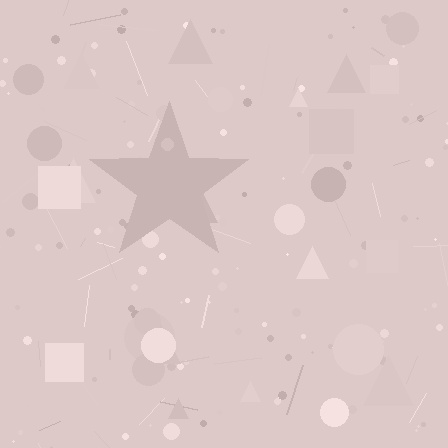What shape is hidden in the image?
A star is hidden in the image.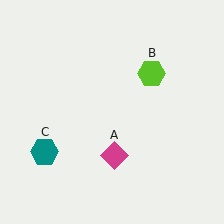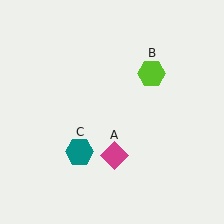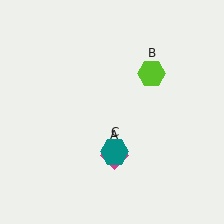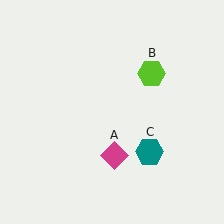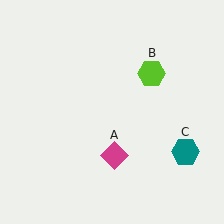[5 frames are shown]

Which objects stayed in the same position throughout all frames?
Magenta diamond (object A) and lime hexagon (object B) remained stationary.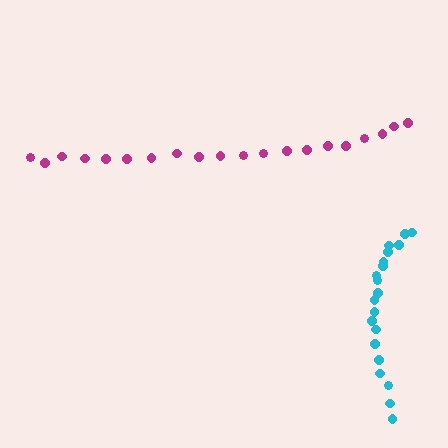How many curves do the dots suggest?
There are 2 distinct paths.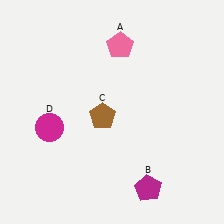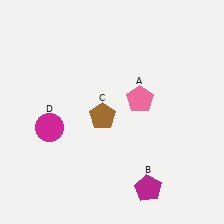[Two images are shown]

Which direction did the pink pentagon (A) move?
The pink pentagon (A) moved down.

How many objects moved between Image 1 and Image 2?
1 object moved between the two images.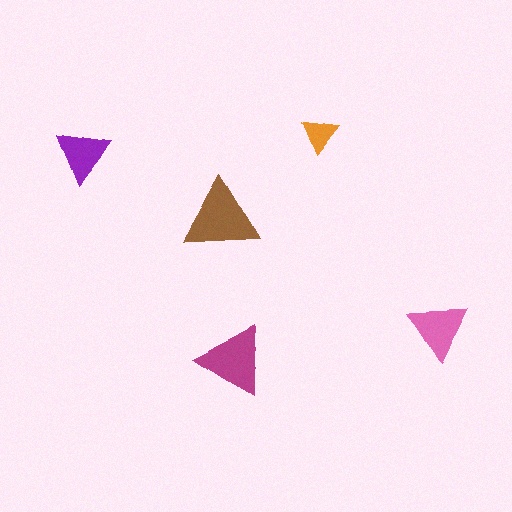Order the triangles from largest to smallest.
the brown one, the magenta one, the pink one, the purple one, the orange one.